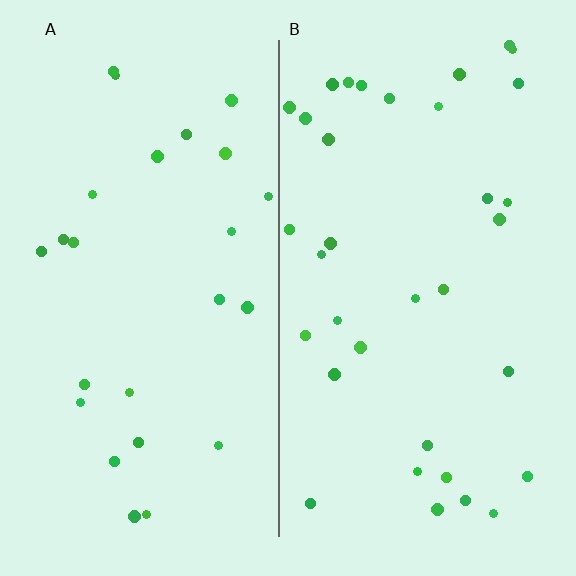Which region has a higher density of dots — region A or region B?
B (the right).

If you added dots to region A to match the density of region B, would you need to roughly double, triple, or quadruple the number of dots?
Approximately double.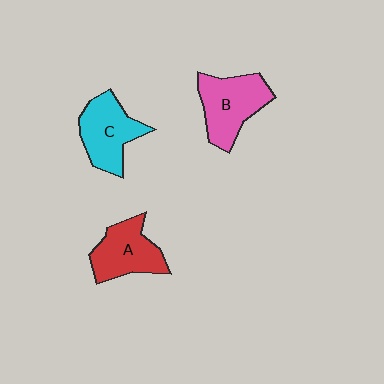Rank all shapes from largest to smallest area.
From largest to smallest: B (pink), C (cyan), A (red).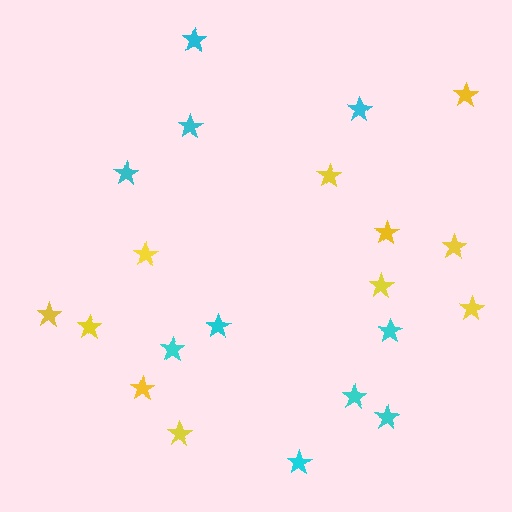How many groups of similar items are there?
There are 2 groups: one group of yellow stars (11) and one group of cyan stars (10).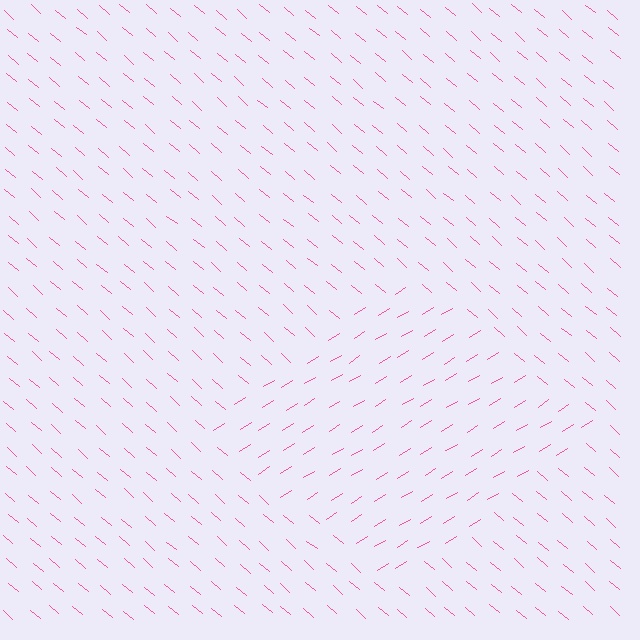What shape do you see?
I see a diamond.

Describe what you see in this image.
The image is filled with small pink line segments. A diamond region in the image has lines oriented differently from the surrounding lines, creating a visible texture boundary.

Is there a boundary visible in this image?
Yes, there is a texture boundary formed by a change in line orientation.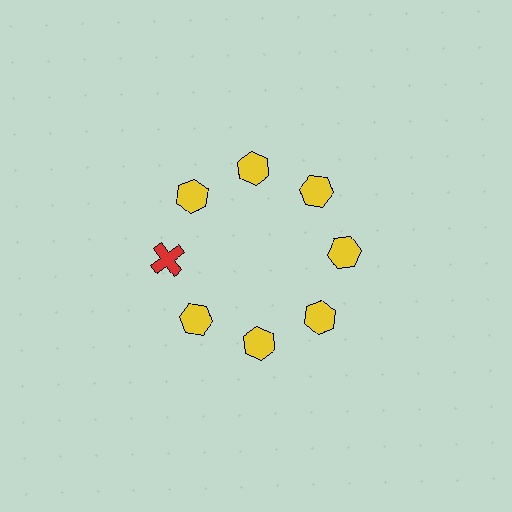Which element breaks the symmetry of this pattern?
The red cross at roughly the 9 o'clock position breaks the symmetry. All other shapes are yellow hexagons.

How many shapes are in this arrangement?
There are 8 shapes arranged in a ring pattern.